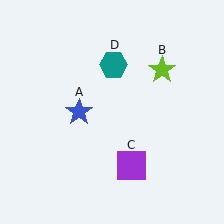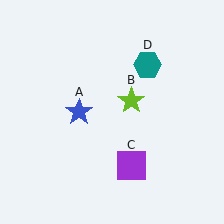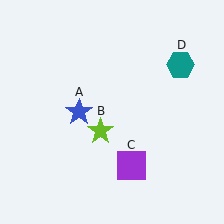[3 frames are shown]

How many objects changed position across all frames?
2 objects changed position: lime star (object B), teal hexagon (object D).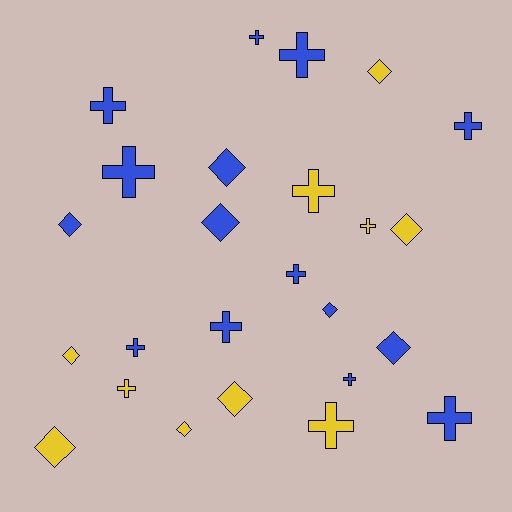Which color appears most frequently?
Blue, with 15 objects.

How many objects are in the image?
There are 25 objects.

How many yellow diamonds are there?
There are 6 yellow diamonds.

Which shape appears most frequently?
Cross, with 14 objects.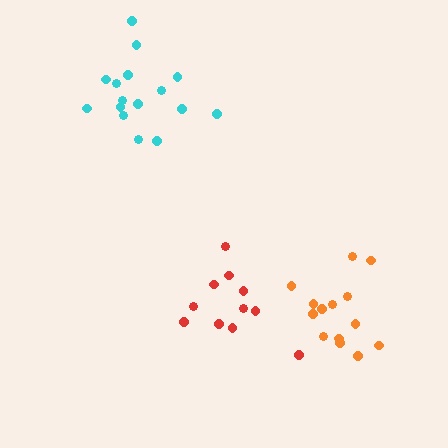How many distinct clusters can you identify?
There are 3 distinct clusters.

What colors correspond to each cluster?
The clusters are colored: cyan, red, orange.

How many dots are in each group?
Group 1: 16 dots, Group 2: 11 dots, Group 3: 14 dots (41 total).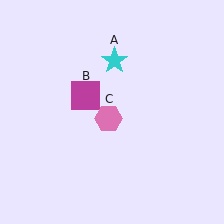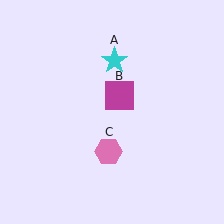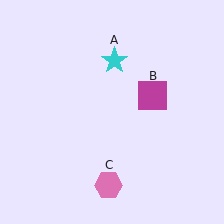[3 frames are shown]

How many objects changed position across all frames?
2 objects changed position: magenta square (object B), pink hexagon (object C).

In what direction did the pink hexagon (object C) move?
The pink hexagon (object C) moved down.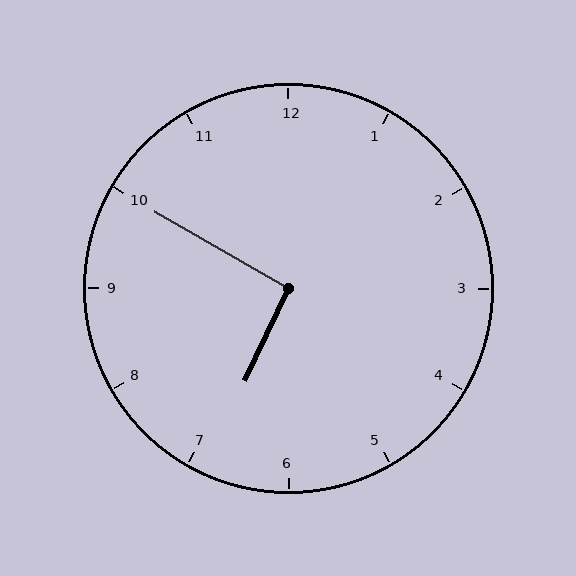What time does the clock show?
6:50.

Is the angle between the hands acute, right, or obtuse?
It is right.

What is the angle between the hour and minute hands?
Approximately 95 degrees.